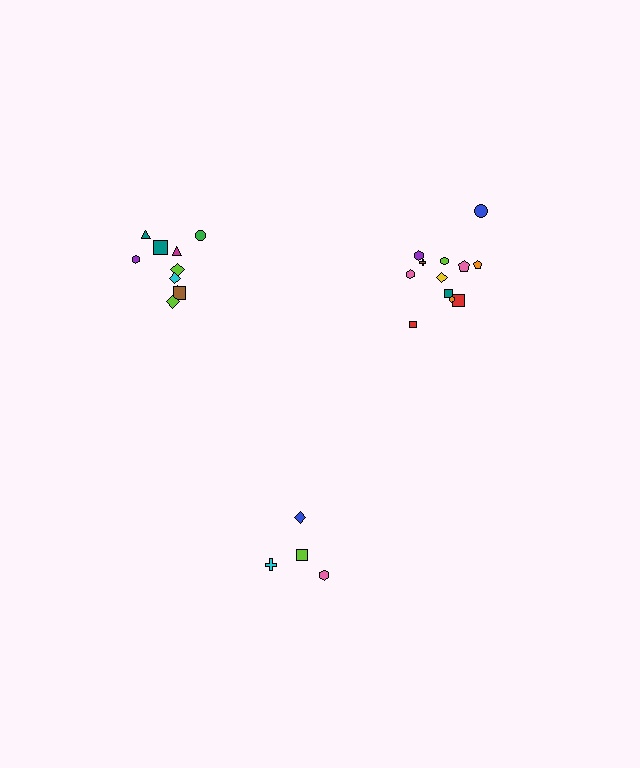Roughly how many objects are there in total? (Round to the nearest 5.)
Roughly 25 objects in total.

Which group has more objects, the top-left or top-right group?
The top-right group.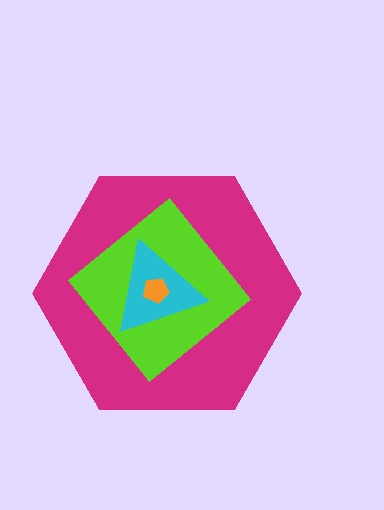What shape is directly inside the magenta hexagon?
The lime diamond.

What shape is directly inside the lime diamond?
The cyan triangle.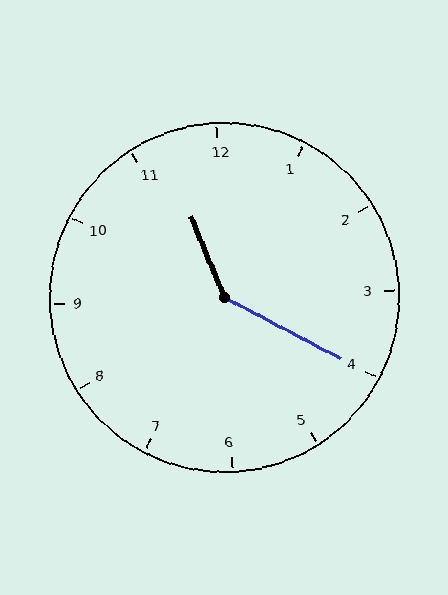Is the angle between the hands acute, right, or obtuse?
It is obtuse.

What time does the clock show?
11:20.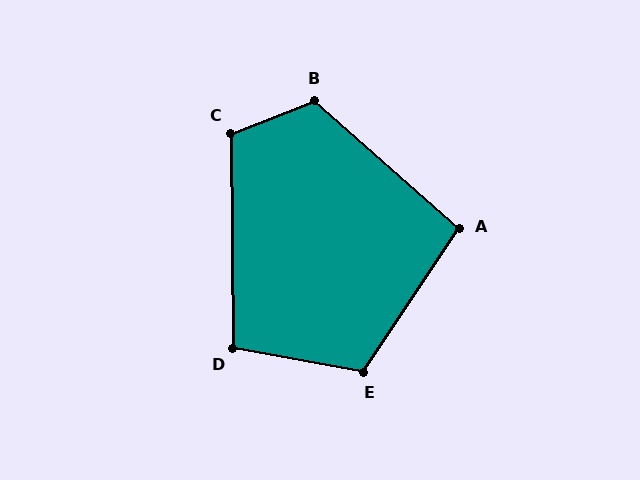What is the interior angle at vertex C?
Approximately 111 degrees (obtuse).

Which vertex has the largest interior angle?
B, at approximately 117 degrees.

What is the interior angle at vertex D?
Approximately 101 degrees (obtuse).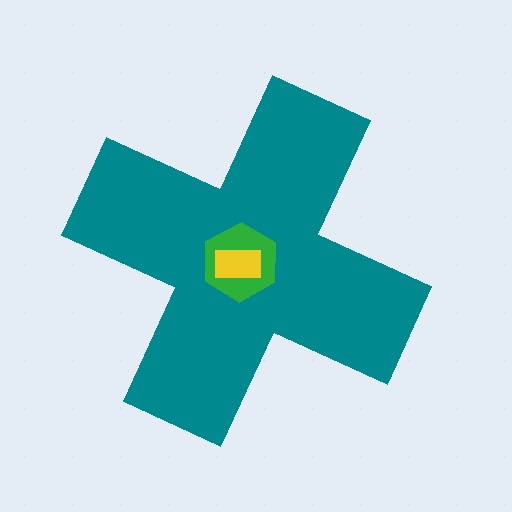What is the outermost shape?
The teal cross.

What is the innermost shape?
The yellow rectangle.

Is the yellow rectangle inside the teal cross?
Yes.